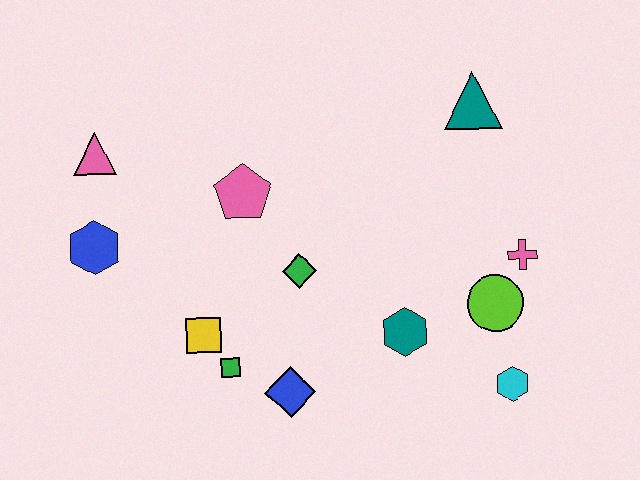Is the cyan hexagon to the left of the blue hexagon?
No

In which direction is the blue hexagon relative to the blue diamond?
The blue hexagon is to the left of the blue diamond.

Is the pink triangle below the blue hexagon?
No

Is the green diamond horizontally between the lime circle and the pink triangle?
Yes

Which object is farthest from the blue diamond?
The teal triangle is farthest from the blue diamond.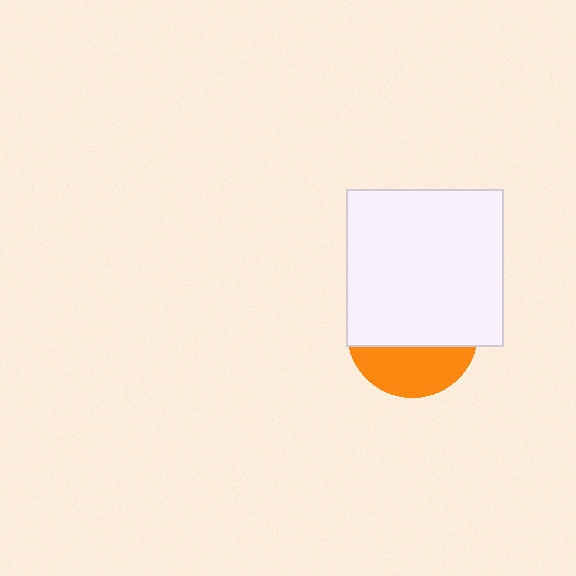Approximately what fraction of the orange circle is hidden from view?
Roughly 64% of the orange circle is hidden behind the white square.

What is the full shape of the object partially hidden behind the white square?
The partially hidden object is an orange circle.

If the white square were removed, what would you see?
You would see the complete orange circle.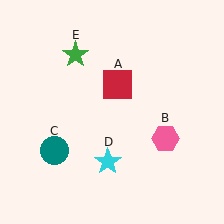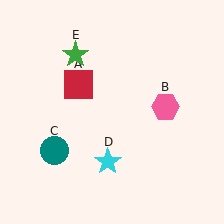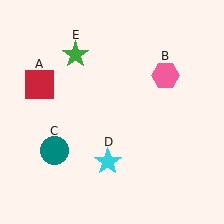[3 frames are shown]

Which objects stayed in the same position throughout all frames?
Teal circle (object C) and cyan star (object D) and green star (object E) remained stationary.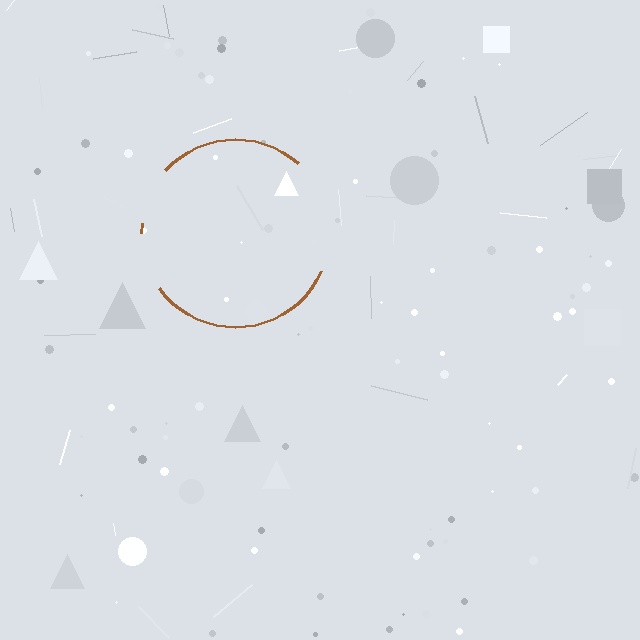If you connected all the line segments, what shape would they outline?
They would outline a circle.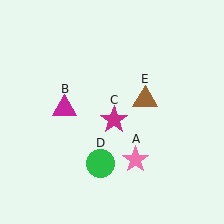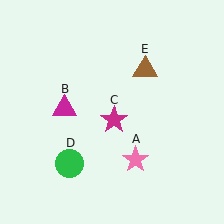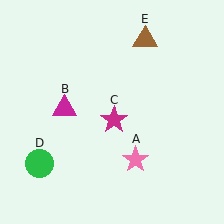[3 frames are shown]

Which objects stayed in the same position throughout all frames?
Pink star (object A) and magenta triangle (object B) and magenta star (object C) remained stationary.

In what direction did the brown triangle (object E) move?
The brown triangle (object E) moved up.